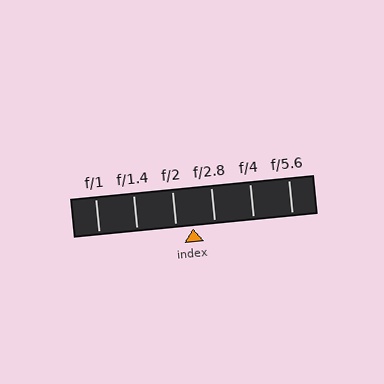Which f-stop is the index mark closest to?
The index mark is closest to f/2.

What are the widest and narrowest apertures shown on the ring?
The widest aperture shown is f/1 and the narrowest is f/5.6.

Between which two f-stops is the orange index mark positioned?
The index mark is between f/2 and f/2.8.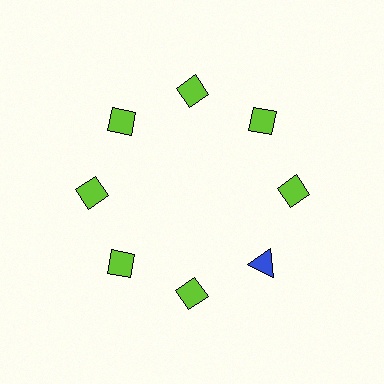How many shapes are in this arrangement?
There are 8 shapes arranged in a ring pattern.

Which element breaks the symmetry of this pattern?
The blue triangle at roughly the 4 o'clock position breaks the symmetry. All other shapes are lime diamonds.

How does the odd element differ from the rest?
It differs in both color (blue instead of lime) and shape (triangle instead of diamond).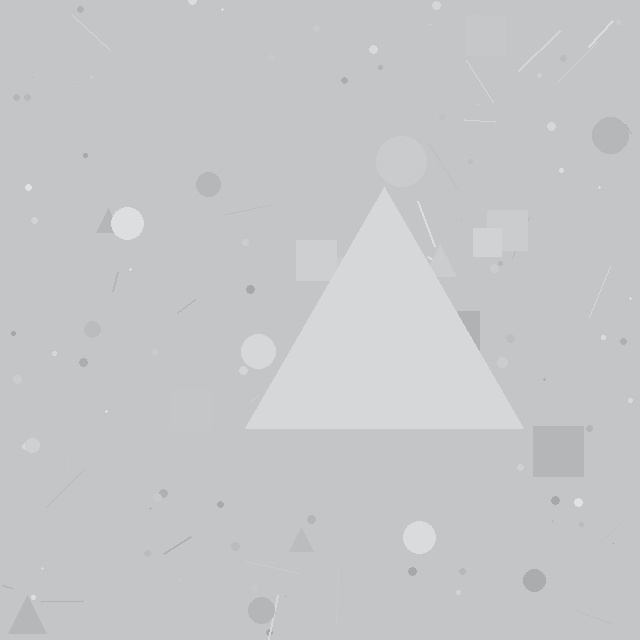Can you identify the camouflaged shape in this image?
The camouflaged shape is a triangle.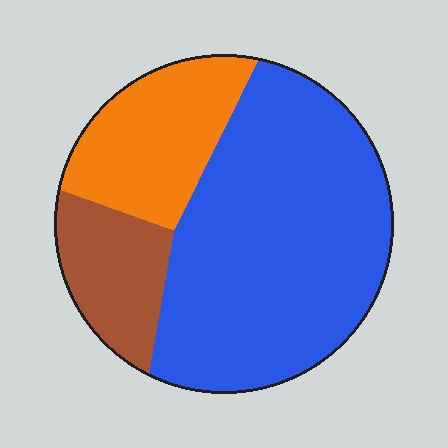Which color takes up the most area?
Blue, at roughly 60%.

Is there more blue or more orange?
Blue.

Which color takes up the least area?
Brown, at roughly 15%.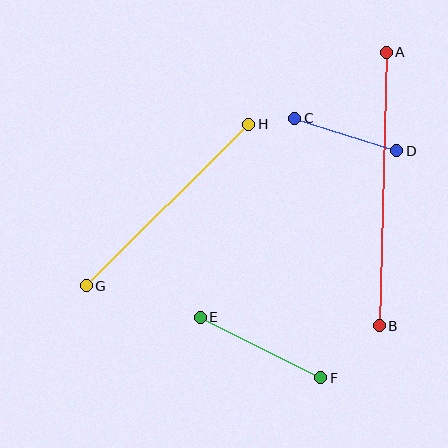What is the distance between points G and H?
The distance is approximately 229 pixels.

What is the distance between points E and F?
The distance is approximately 135 pixels.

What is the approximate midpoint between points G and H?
The midpoint is at approximately (167, 205) pixels.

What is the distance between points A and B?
The distance is approximately 273 pixels.